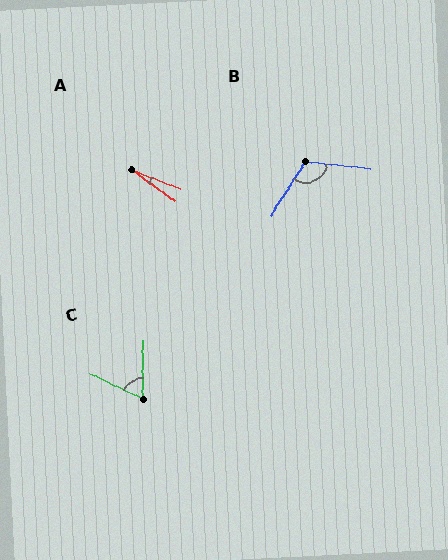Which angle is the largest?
B, at approximately 116 degrees.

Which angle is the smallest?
A, at approximately 15 degrees.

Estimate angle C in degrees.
Approximately 65 degrees.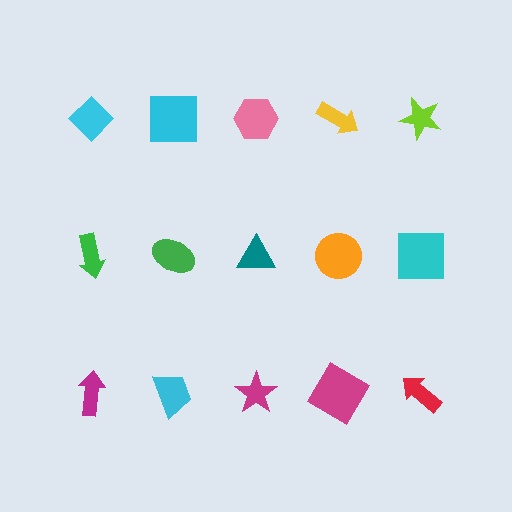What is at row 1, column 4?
A yellow arrow.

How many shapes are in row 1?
5 shapes.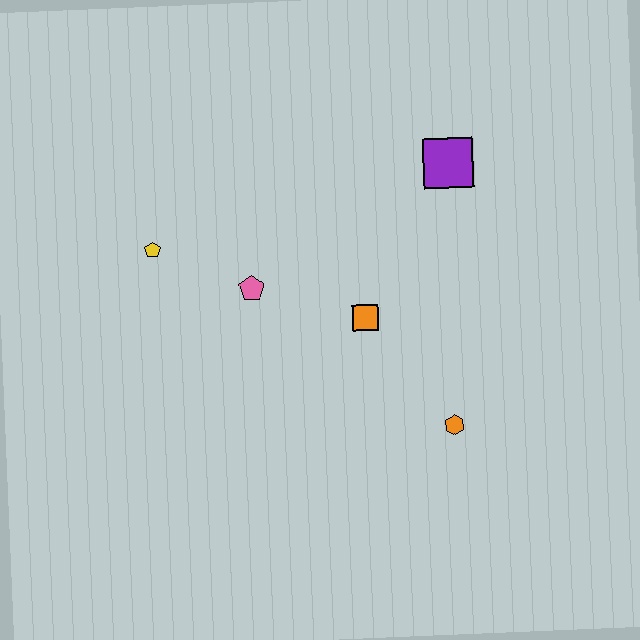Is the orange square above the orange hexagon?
Yes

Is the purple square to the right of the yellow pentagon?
Yes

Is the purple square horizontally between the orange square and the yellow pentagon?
No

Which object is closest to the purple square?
The orange square is closest to the purple square.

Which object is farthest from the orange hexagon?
The yellow pentagon is farthest from the orange hexagon.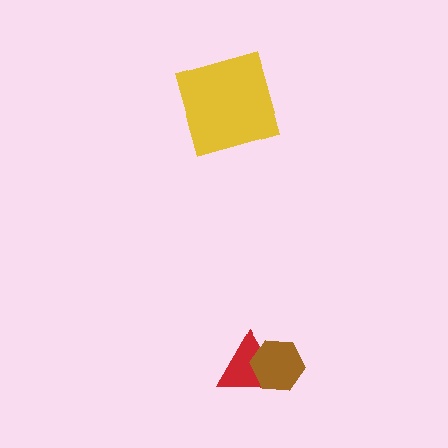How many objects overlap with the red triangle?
1 object overlaps with the red triangle.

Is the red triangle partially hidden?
Yes, it is partially covered by another shape.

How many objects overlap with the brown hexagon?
1 object overlaps with the brown hexagon.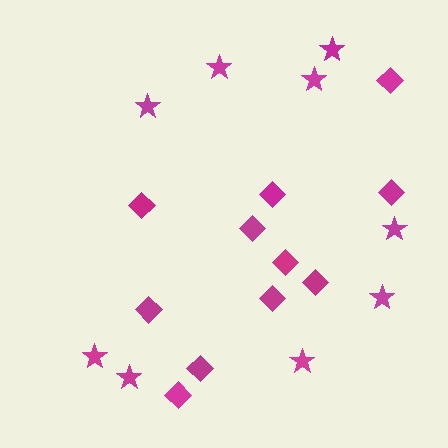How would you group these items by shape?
There are 2 groups: one group of diamonds (11) and one group of stars (9).